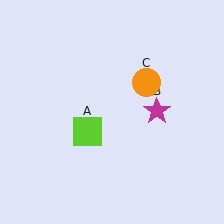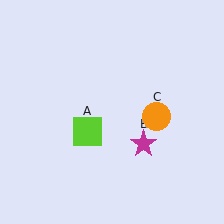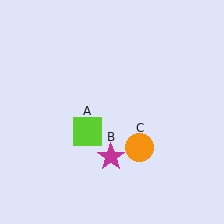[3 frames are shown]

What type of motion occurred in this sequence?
The magenta star (object B), orange circle (object C) rotated clockwise around the center of the scene.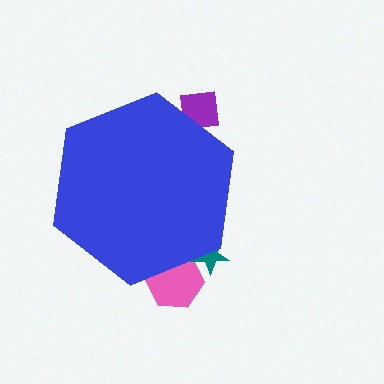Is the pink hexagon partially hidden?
Yes, the pink hexagon is partially hidden behind the blue hexagon.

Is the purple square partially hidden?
Yes, the purple square is partially hidden behind the blue hexagon.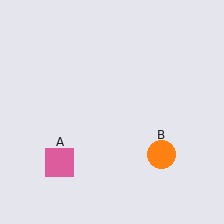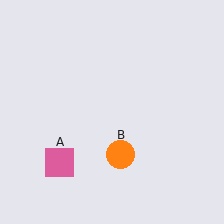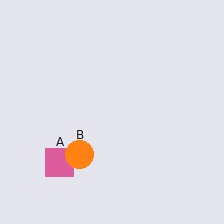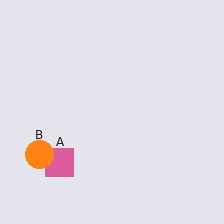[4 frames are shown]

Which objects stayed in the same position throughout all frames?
Pink square (object A) remained stationary.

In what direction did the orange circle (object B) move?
The orange circle (object B) moved left.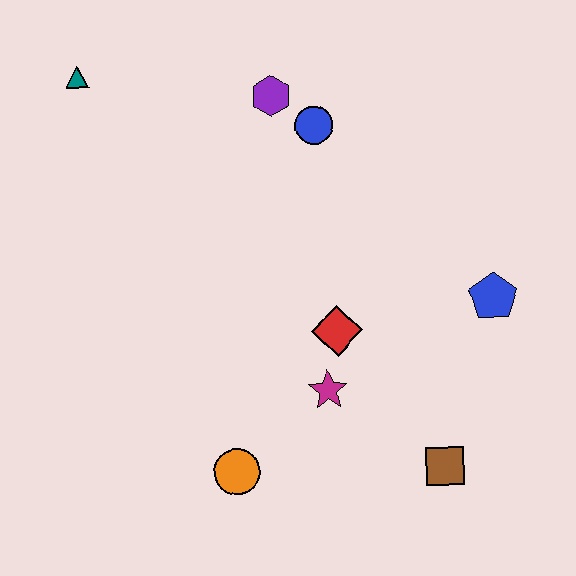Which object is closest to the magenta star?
The red diamond is closest to the magenta star.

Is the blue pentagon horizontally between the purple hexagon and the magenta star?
No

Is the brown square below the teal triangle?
Yes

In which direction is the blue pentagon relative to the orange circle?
The blue pentagon is to the right of the orange circle.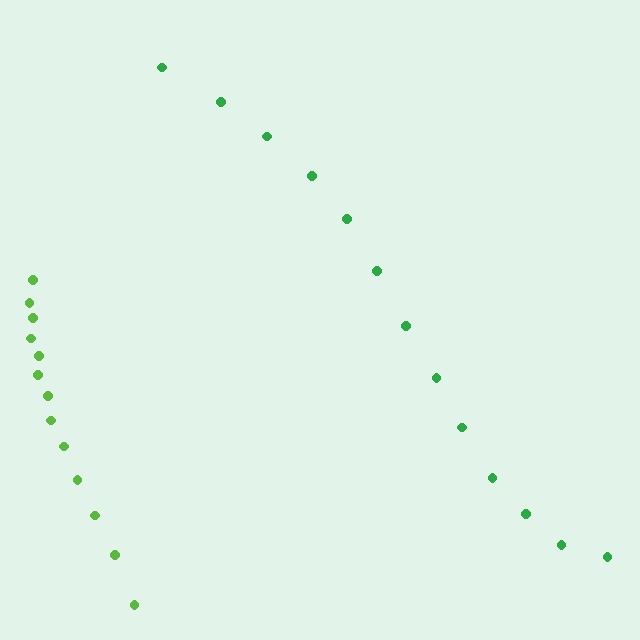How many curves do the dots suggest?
There are 2 distinct paths.